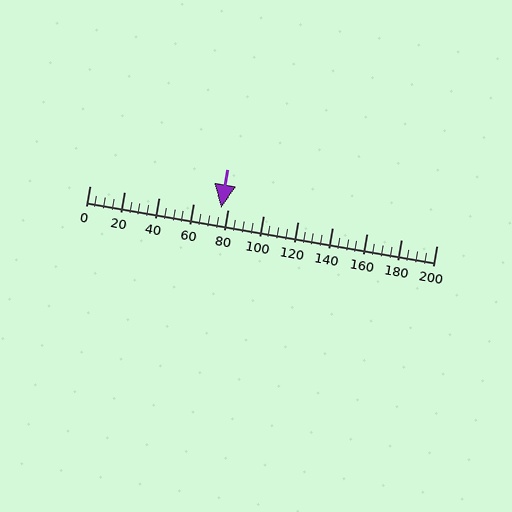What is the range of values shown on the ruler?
The ruler shows values from 0 to 200.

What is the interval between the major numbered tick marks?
The major tick marks are spaced 20 units apart.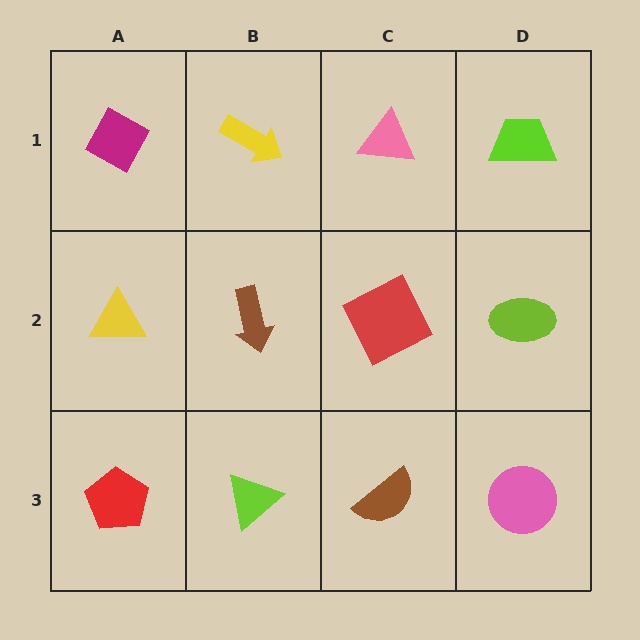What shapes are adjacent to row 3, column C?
A red square (row 2, column C), a lime triangle (row 3, column B), a pink circle (row 3, column D).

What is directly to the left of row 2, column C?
A brown arrow.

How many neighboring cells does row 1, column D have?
2.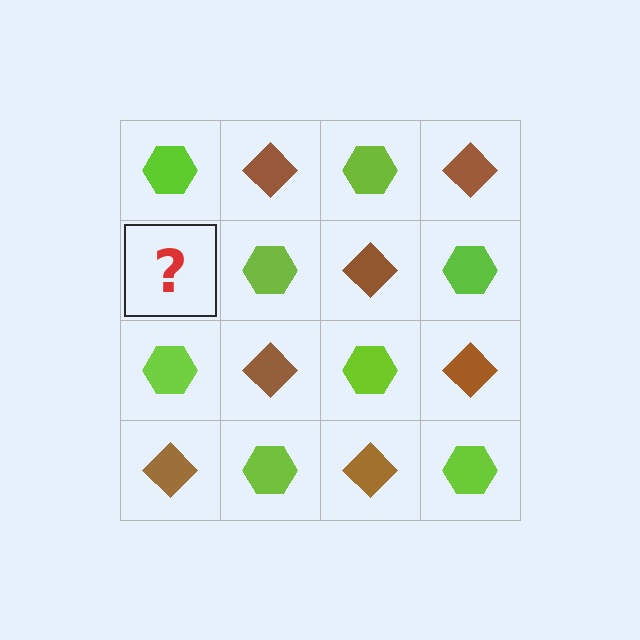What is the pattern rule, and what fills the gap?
The rule is that it alternates lime hexagon and brown diamond in a checkerboard pattern. The gap should be filled with a brown diamond.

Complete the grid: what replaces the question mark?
The question mark should be replaced with a brown diamond.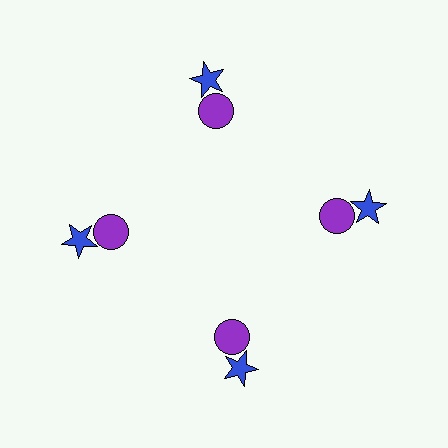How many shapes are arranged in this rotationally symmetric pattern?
There are 8 shapes, arranged in 4 groups of 2.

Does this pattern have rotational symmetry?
Yes, this pattern has 4-fold rotational symmetry. It looks the same after rotating 90 degrees around the center.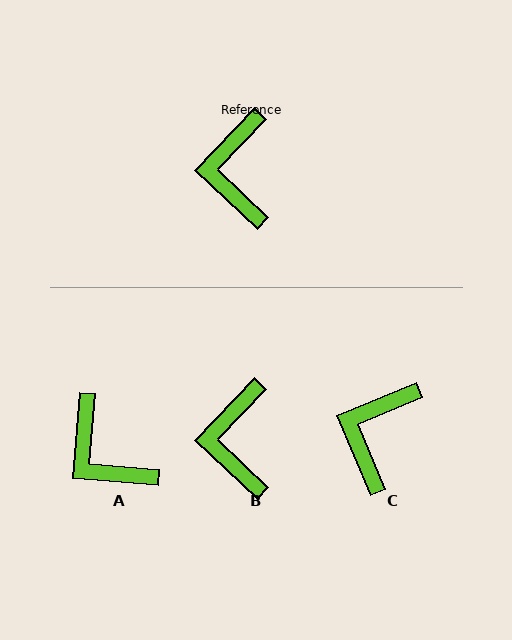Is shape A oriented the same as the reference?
No, it is off by about 39 degrees.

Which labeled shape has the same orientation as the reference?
B.